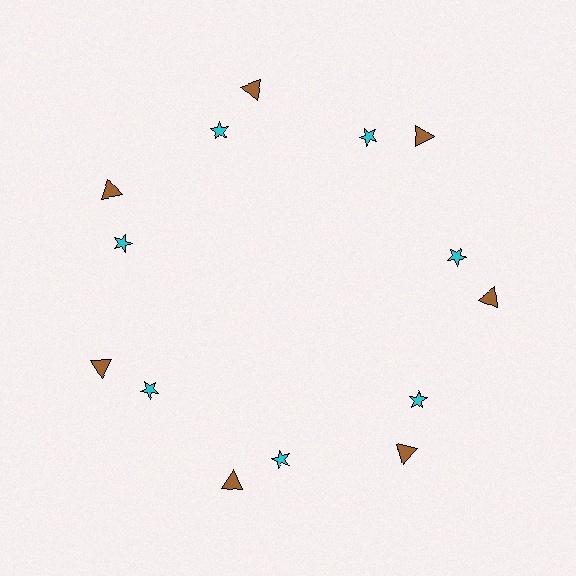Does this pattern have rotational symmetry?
Yes, this pattern has 7-fold rotational symmetry. It looks the same after rotating 51 degrees around the center.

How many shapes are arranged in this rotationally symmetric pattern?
There are 14 shapes, arranged in 7 groups of 2.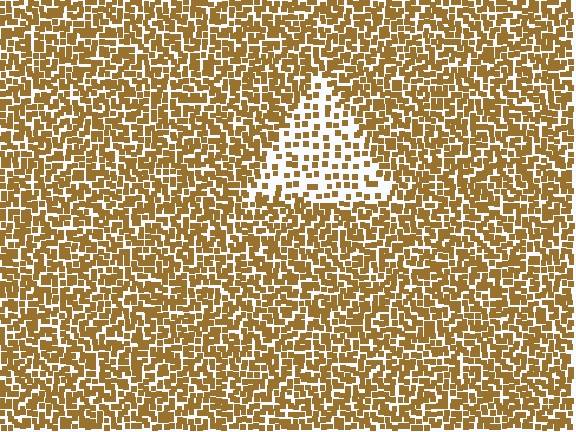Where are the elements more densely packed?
The elements are more densely packed outside the triangle boundary.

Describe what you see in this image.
The image contains small brown elements arranged at two different densities. A triangle-shaped region is visible where the elements are less densely packed than the surrounding area.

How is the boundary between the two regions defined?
The boundary is defined by a change in element density (approximately 2.4x ratio). All elements are the same color, size, and shape.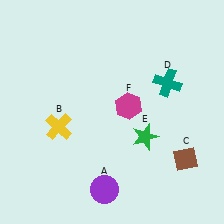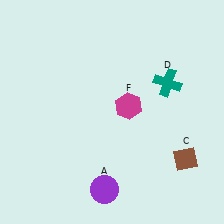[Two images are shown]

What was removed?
The green star (E), the yellow cross (B) were removed in Image 2.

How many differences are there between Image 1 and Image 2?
There are 2 differences between the two images.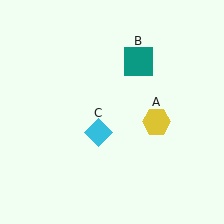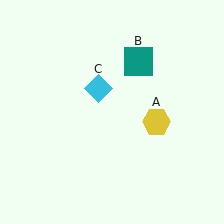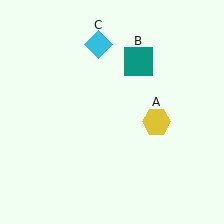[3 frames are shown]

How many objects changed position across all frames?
1 object changed position: cyan diamond (object C).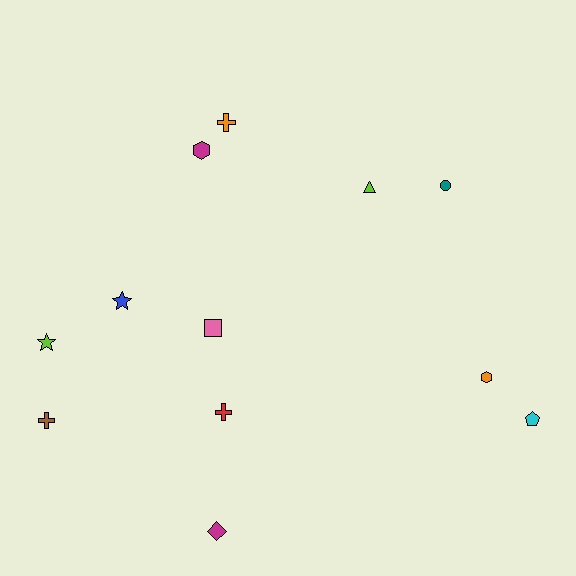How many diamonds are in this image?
There is 1 diamond.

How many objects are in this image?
There are 12 objects.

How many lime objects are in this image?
There are 2 lime objects.